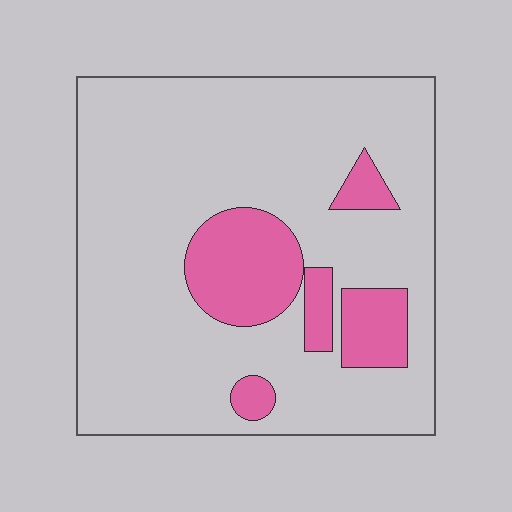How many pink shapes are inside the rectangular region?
5.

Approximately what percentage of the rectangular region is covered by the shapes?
Approximately 20%.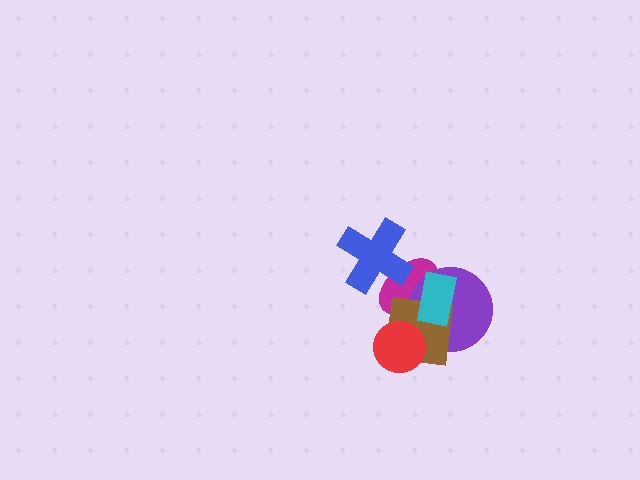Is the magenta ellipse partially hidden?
Yes, it is partially covered by another shape.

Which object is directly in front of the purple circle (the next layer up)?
The brown square is directly in front of the purple circle.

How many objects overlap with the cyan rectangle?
3 objects overlap with the cyan rectangle.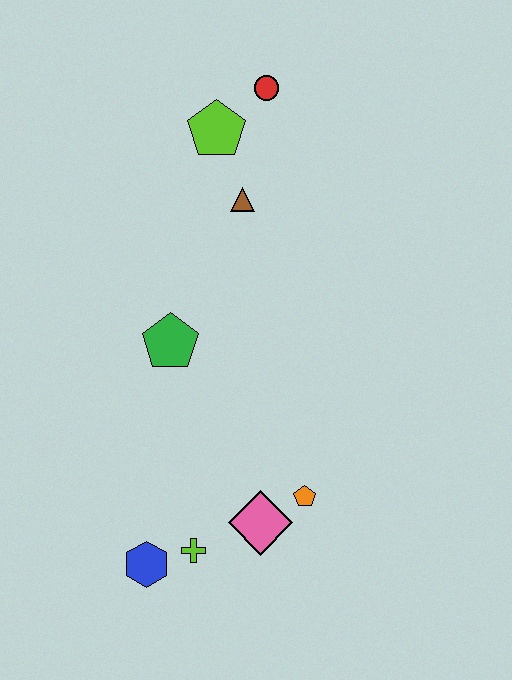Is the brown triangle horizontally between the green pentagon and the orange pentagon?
Yes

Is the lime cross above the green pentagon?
No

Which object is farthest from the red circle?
The blue hexagon is farthest from the red circle.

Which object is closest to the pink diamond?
The orange pentagon is closest to the pink diamond.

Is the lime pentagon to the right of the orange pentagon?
No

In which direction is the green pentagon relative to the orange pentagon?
The green pentagon is above the orange pentagon.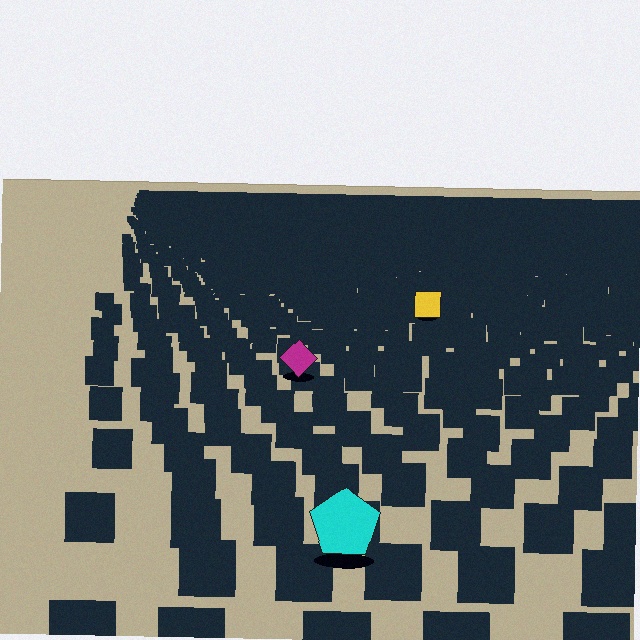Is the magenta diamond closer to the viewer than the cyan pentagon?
No. The cyan pentagon is closer — you can tell from the texture gradient: the ground texture is coarser near it.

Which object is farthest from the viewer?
The yellow square is farthest from the viewer. It appears smaller and the ground texture around it is denser.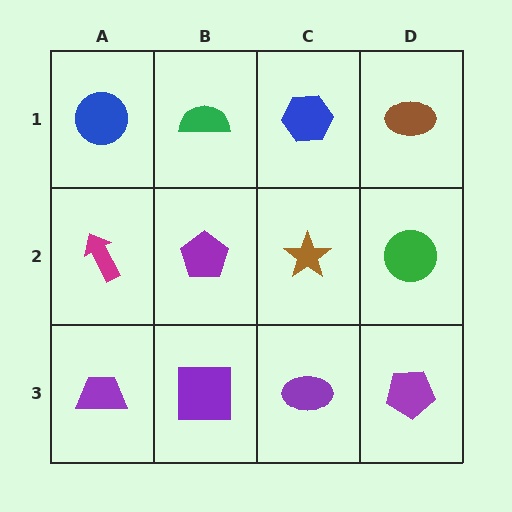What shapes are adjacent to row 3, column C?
A brown star (row 2, column C), a purple square (row 3, column B), a purple pentagon (row 3, column D).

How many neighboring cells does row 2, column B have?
4.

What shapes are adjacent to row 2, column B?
A green semicircle (row 1, column B), a purple square (row 3, column B), a magenta arrow (row 2, column A), a brown star (row 2, column C).